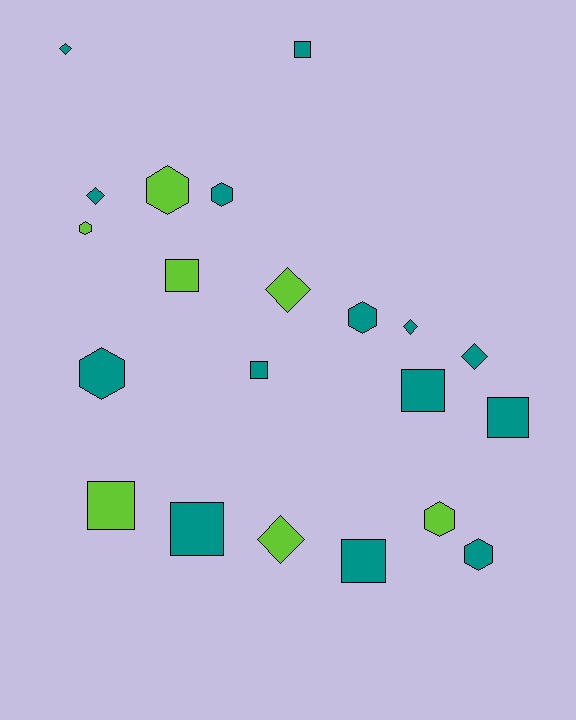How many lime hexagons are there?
There are 3 lime hexagons.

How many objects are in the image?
There are 21 objects.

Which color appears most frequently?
Teal, with 14 objects.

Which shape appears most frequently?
Square, with 8 objects.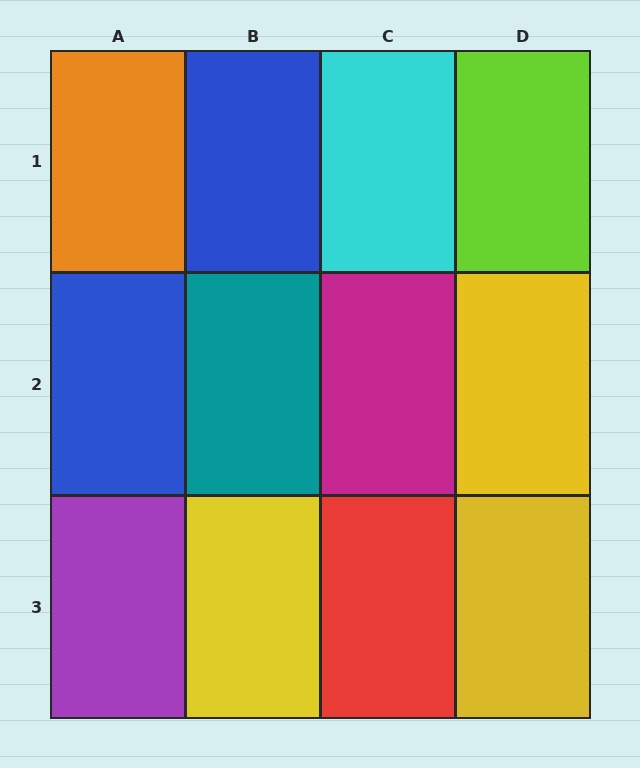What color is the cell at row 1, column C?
Cyan.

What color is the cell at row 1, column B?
Blue.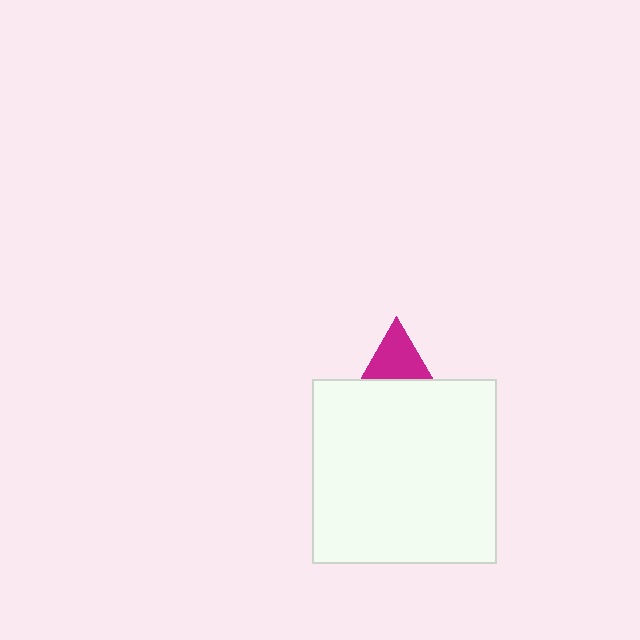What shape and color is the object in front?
The object in front is a white square.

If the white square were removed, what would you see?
You would see the complete magenta triangle.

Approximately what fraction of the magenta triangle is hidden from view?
Roughly 52% of the magenta triangle is hidden behind the white square.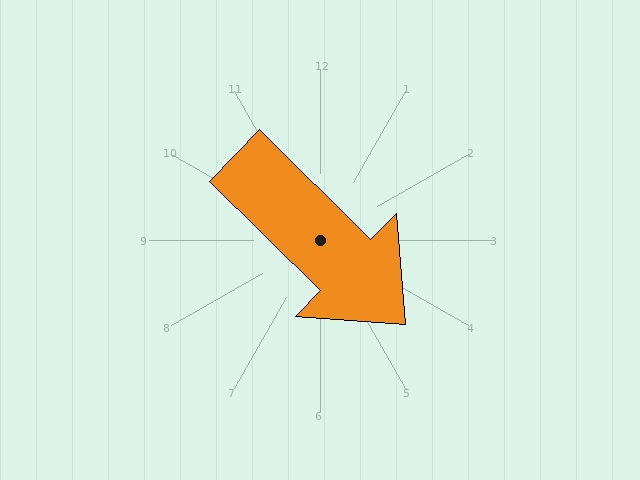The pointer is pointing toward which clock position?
Roughly 4 o'clock.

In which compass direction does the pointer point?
Southeast.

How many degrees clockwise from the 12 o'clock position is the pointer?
Approximately 135 degrees.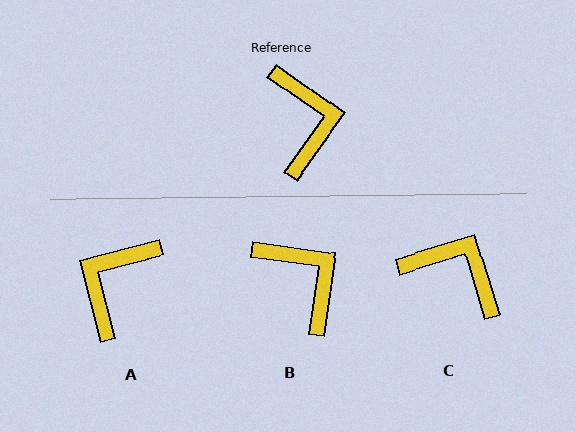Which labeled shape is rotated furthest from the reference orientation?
A, about 140 degrees away.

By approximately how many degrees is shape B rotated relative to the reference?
Approximately 27 degrees counter-clockwise.